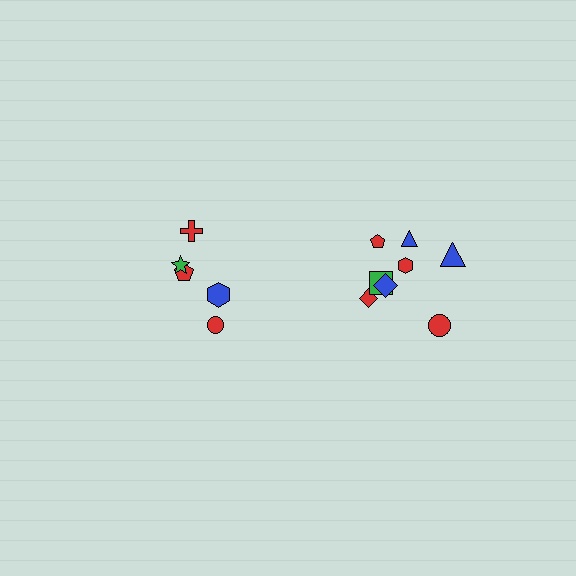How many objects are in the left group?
There are 5 objects.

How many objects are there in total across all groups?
There are 13 objects.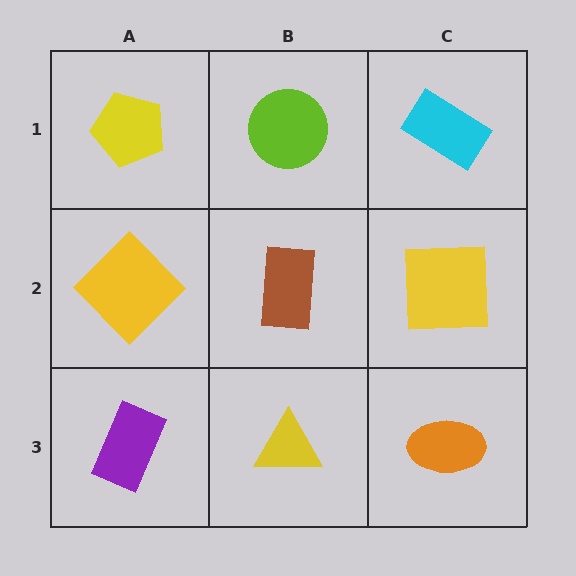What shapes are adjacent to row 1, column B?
A brown rectangle (row 2, column B), a yellow pentagon (row 1, column A), a cyan rectangle (row 1, column C).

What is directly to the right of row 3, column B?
An orange ellipse.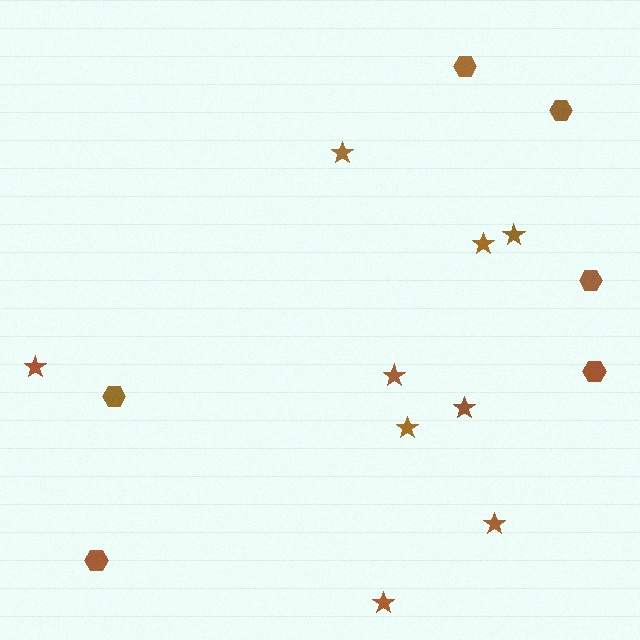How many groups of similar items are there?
There are 2 groups: one group of stars (9) and one group of hexagons (6).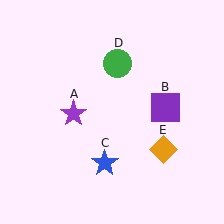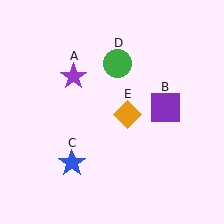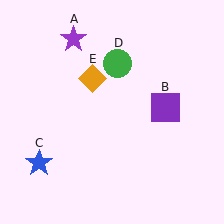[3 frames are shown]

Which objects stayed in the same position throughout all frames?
Purple square (object B) and green circle (object D) remained stationary.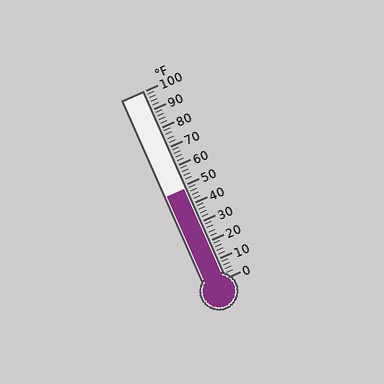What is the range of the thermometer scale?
The thermometer scale ranges from 0°F to 100°F.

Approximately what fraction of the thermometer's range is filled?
The thermometer is filled to approximately 50% of its range.